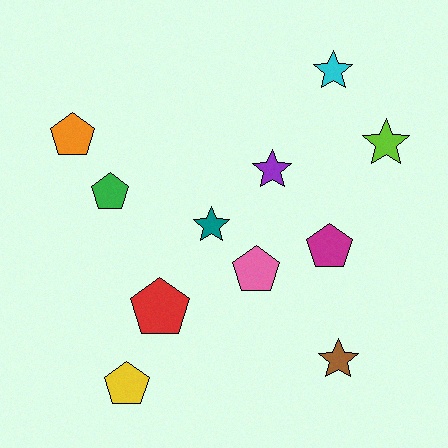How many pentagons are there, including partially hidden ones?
There are 6 pentagons.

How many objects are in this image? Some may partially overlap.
There are 11 objects.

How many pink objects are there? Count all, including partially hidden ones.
There is 1 pink object.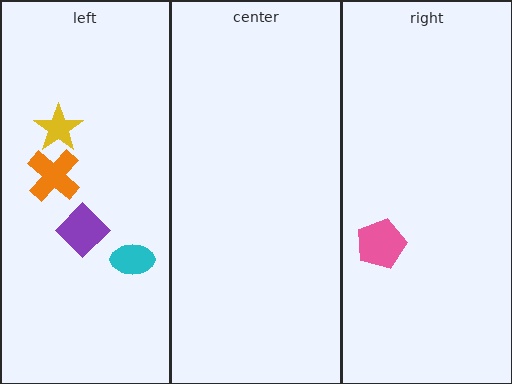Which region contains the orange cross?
The left region.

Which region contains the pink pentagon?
The right region.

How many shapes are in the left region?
4.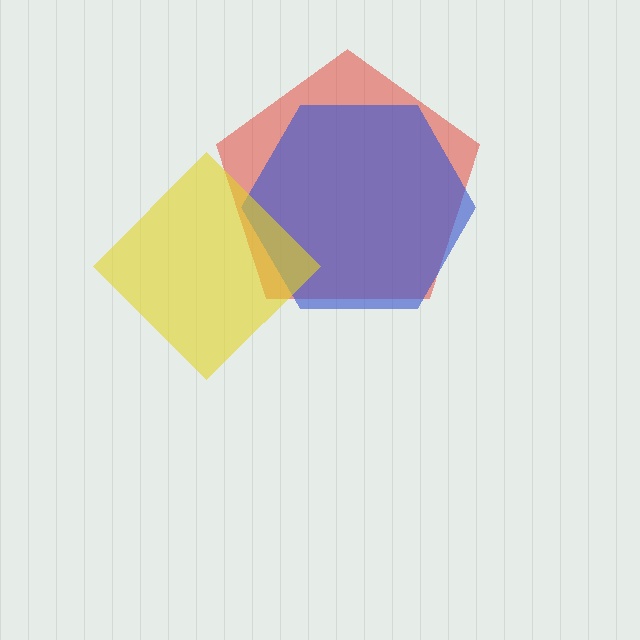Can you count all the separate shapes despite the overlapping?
Yes, there are 3 separate shapes.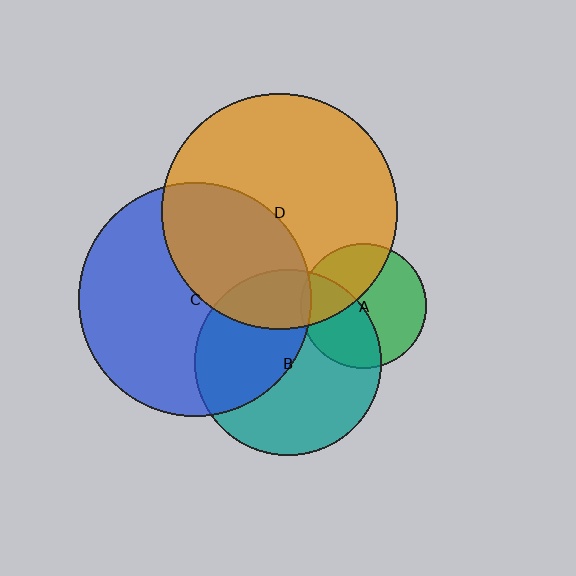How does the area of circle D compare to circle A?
Approximately 3.5 times.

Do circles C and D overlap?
Yes.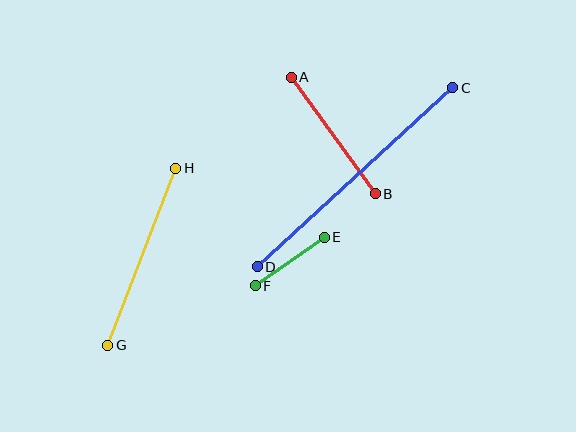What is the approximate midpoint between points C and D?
The midpoint is at approximately (355, 177) pixels.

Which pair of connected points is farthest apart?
Points C and D are farthest apart.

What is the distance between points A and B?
The distance is approximately 144 pixels.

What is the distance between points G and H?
The distance is approximately 190 pixels.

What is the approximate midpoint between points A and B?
The midpoint is at approximately (333, 136) pixels.